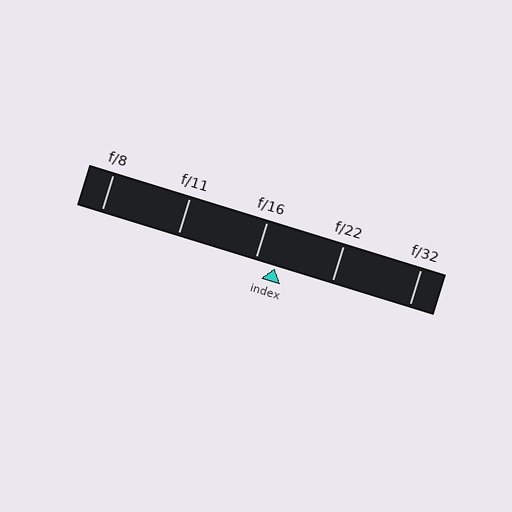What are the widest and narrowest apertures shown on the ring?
The widest aperture shown is f/8 and the narrowest is f/32.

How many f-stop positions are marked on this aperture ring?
There are 5 f-stop positions marked.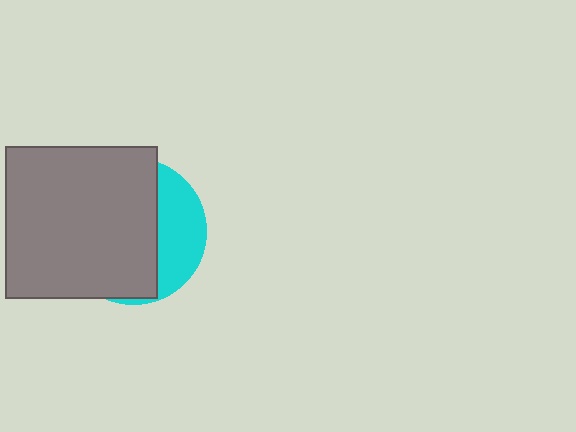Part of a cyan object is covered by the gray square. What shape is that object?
It is a circle.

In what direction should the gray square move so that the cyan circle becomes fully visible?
The gray square should move left. That is the shortest direction to clear the overlap and leave the cyan circle fully visible.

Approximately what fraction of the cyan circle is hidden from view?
Roughly 69% of the cyan circle is hidden behind the gray square.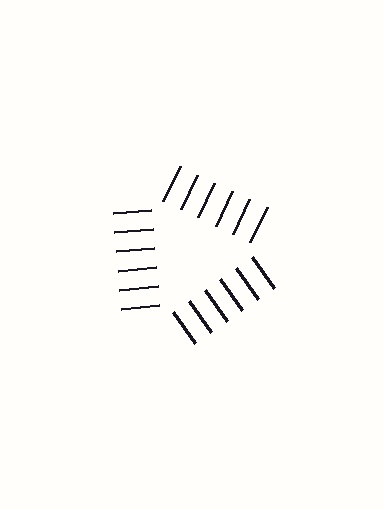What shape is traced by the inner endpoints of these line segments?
An illusory triangle — the line segments terminate on its edges but no continuous stroke is drawn.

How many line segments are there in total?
18 — 6 along each of the 3 edges.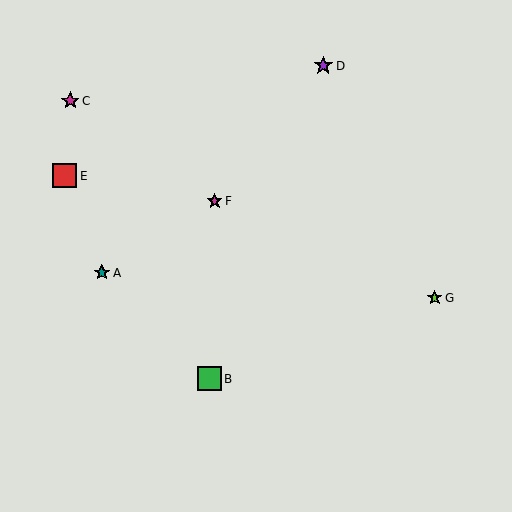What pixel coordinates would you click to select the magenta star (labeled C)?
Click at (70, 101) to select the magenta star C.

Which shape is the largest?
The red square (labeled E) is the largest.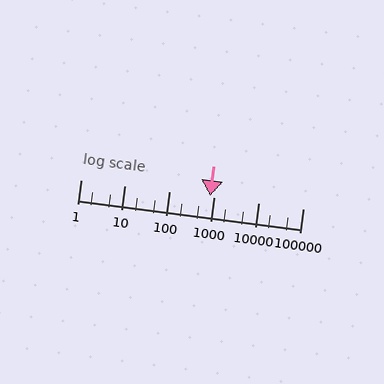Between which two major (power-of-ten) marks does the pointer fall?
The pointer is between 100 and 1000.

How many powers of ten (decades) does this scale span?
The scale spans 5 decades, from 1 to 100000.